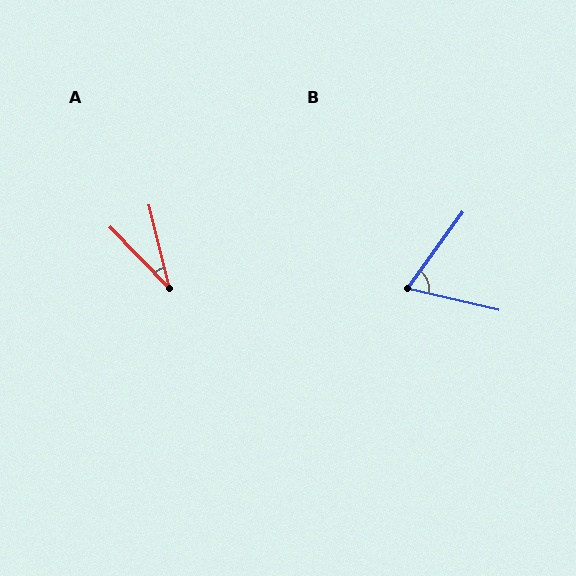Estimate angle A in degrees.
Approximately 30 degrees.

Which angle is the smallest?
A, at approximately 30 degrees.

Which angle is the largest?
B, at approximately 67 degrees.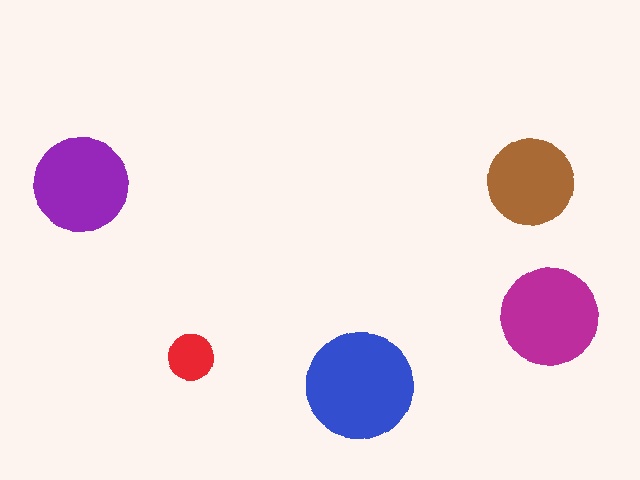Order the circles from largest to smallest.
the blue one, the magenta one, the purple one, the brown one, the red one.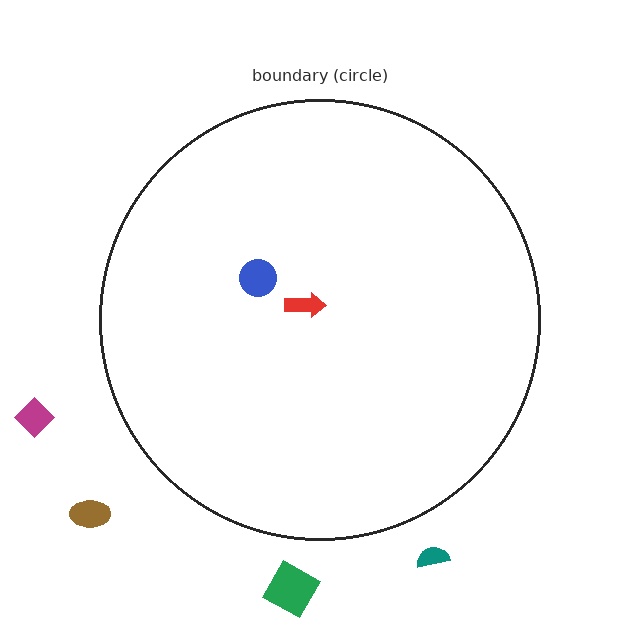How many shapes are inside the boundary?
2 inside, 4 outside.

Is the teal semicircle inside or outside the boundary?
Outside.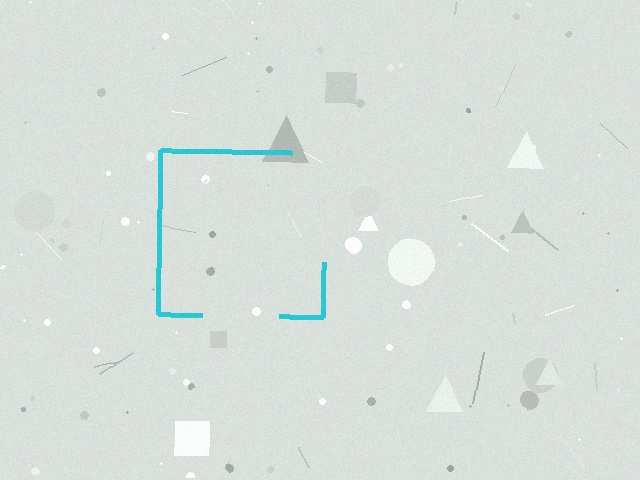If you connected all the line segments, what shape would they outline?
They would outline a square.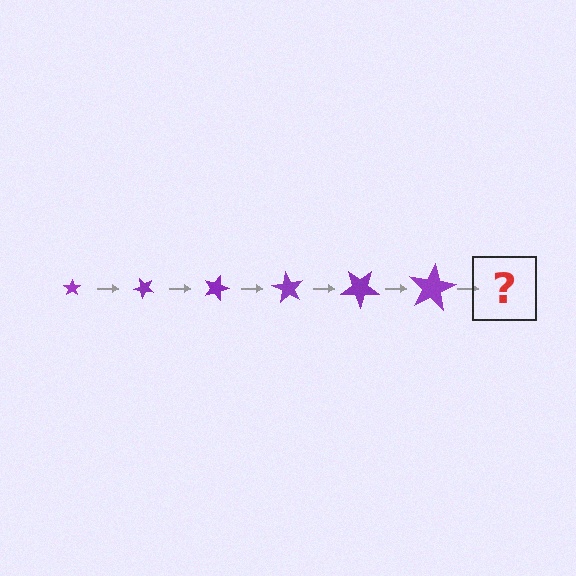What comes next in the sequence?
The next element should be a star, larger than the previous one and rotated 270 degrees from the start.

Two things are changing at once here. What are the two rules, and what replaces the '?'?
The two rules are that the star grows larger each step and it rotates 45 degrees each step. The '?' should be a star, larger than the previous one and rotated 270 degrees from the start.